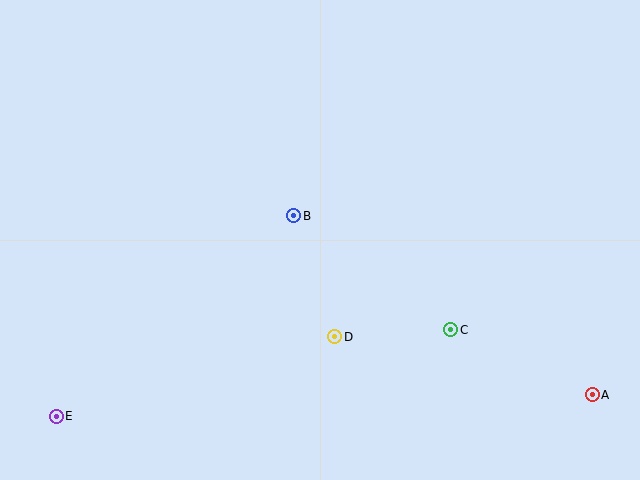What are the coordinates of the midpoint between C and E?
The midpoint between C and E is at (253, 373).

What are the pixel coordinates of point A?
Point A is at (592, 395).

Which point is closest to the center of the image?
Point B at (294, 216) is closest to the center.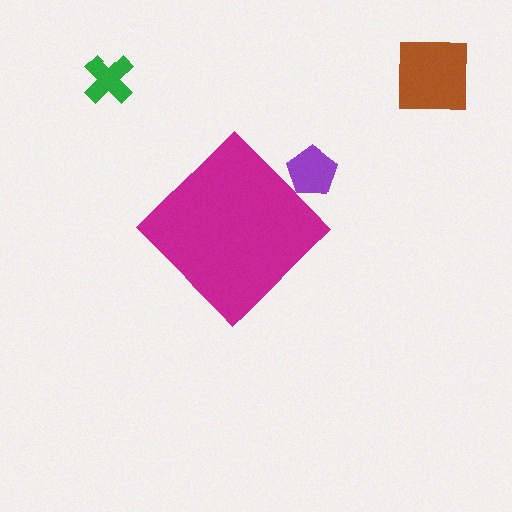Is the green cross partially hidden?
No, the green cross is fully visible.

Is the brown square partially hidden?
No, the brown square is fully visible.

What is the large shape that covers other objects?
A magenta diamond.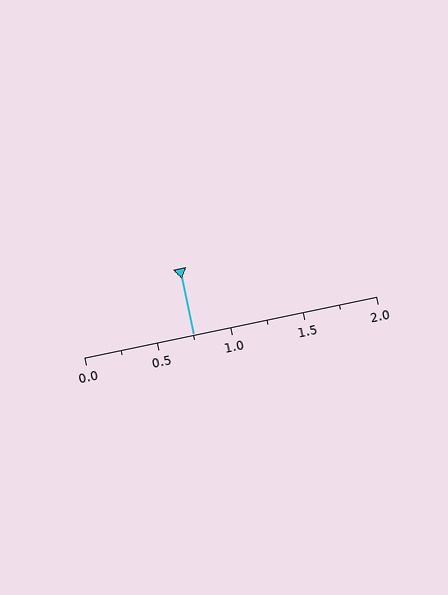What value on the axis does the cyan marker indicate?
The marker indicates approximately 0.75.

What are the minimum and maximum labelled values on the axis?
The axis runs from 0.0 to 2.0.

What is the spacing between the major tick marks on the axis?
The major ticks are spaced 0.5 apart.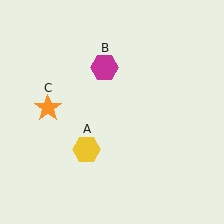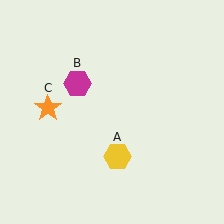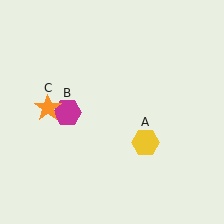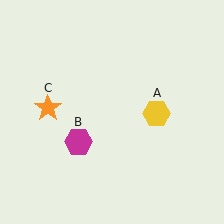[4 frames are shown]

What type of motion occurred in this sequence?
The yellow hexagon (object A), magenta hexagon (object B) rotated counterclockwise around the center of the scene.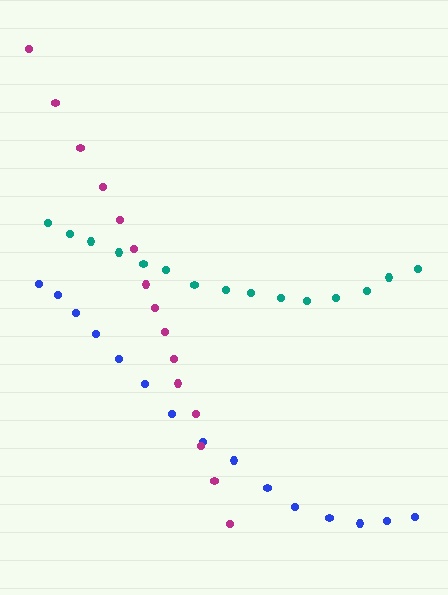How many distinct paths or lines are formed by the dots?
There are 3 distinct paths.